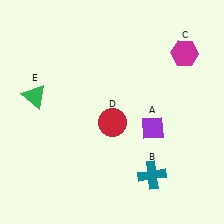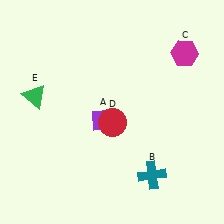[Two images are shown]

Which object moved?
The purple diamond (A) moved left.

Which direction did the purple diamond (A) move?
The purple diamond (A) moved left.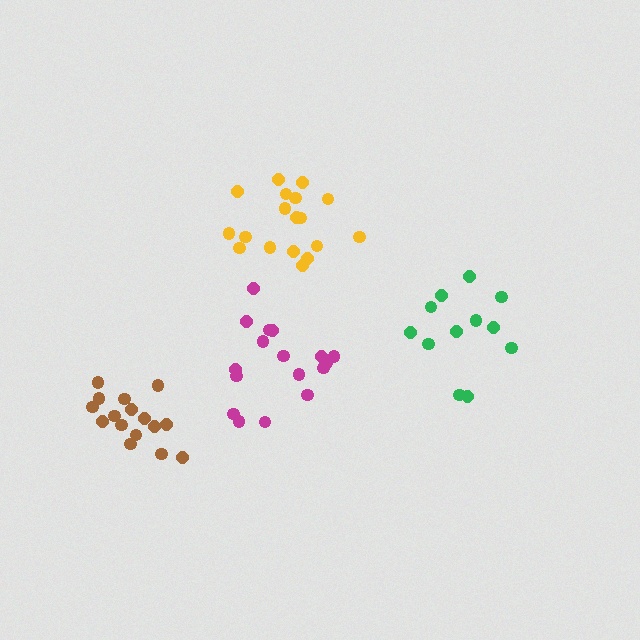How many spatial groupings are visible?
There are 4 spatial groupings.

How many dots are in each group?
Group 1: 18 dots, Group 2: 17 dots, Group 3: 12 dots, Group 4: 16 dots (63 total).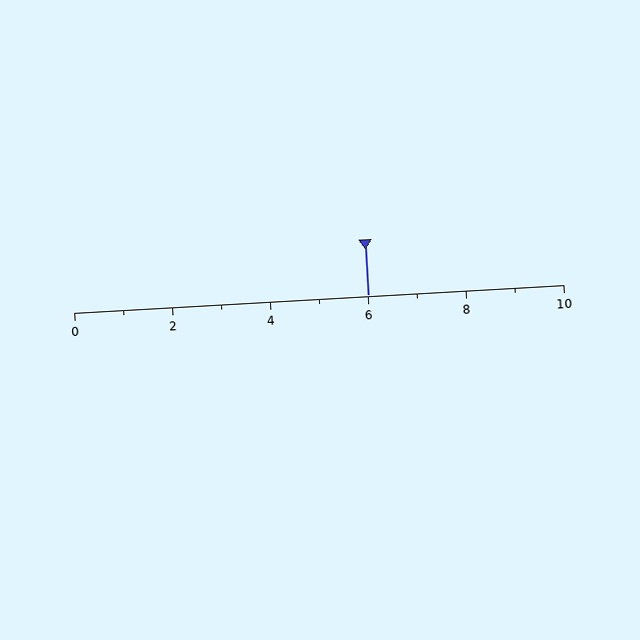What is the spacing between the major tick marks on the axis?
The major ticks are spaced 2 apart.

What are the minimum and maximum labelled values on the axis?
The axis runs from 0 to 10.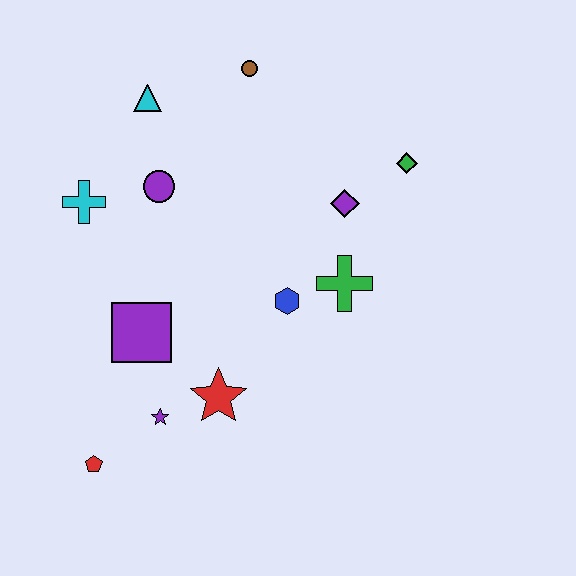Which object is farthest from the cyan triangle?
The red pentagon is farthest from the cyan triangle.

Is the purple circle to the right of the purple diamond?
No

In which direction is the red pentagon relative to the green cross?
The red pentagon is to the left of the green cross.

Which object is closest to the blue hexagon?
The green cross is closest to the blue hexagon.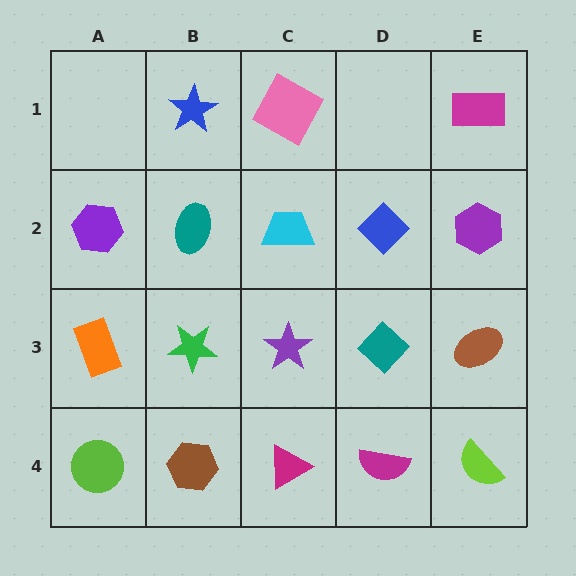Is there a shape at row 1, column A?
No, that cell is empty.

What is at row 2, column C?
A cyan trapezoid.